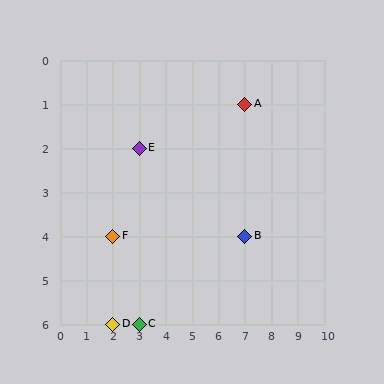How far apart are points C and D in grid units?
Points C and D are 1 column apart.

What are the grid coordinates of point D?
Point D is at grid coordinates (2, 6).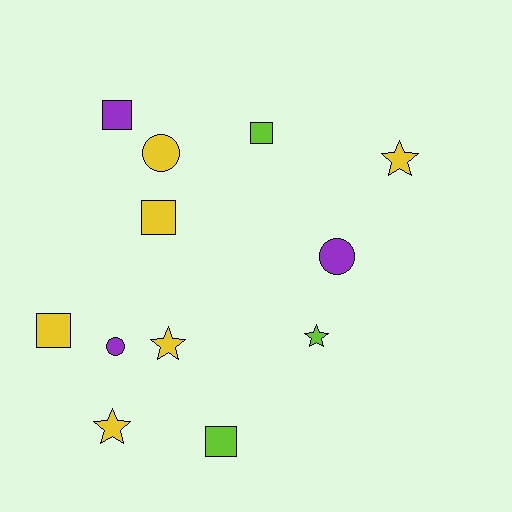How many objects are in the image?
There are 12 objects.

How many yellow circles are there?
There is 1 yellow circle.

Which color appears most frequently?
Yellow, with 6 objects.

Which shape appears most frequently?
Square, with 5 objects.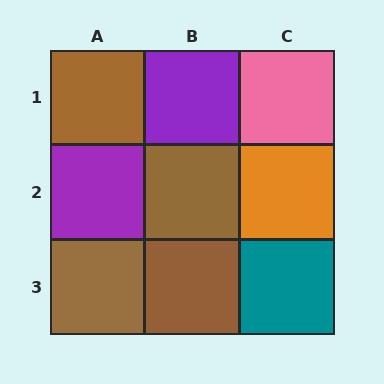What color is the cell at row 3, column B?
Brown.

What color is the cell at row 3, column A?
Brown.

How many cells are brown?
4 cells are brown.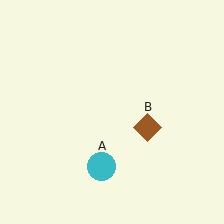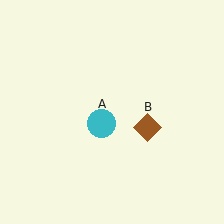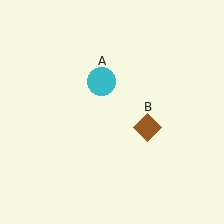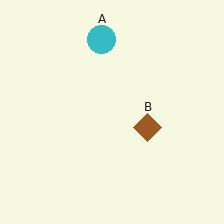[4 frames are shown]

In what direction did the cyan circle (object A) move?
The cyan circle (object A) moved up.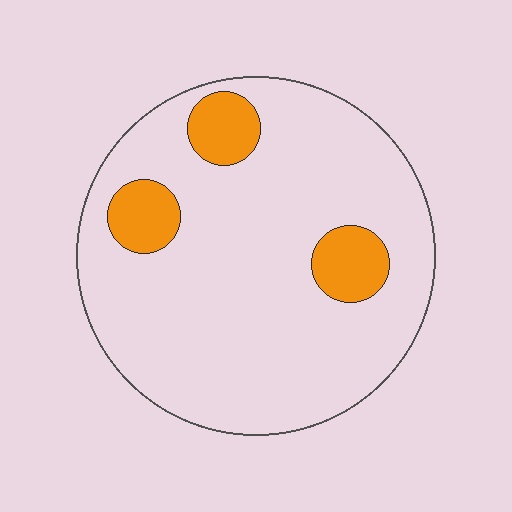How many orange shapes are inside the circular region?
3.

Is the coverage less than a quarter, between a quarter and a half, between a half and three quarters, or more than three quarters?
Less than a quarter.